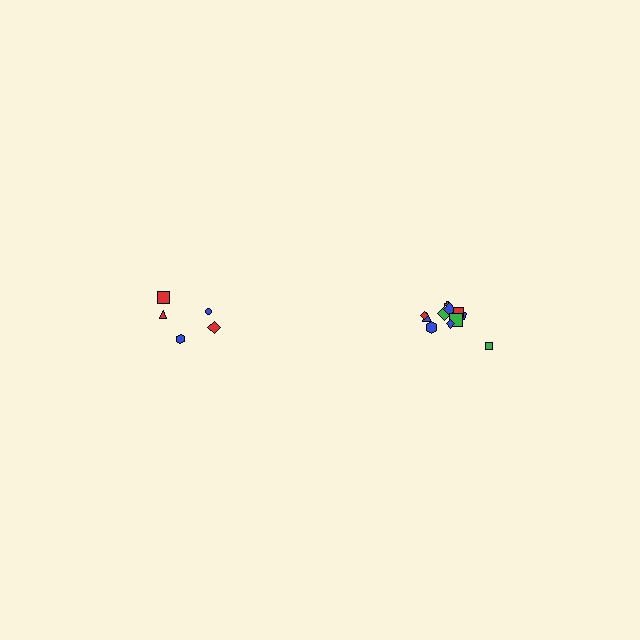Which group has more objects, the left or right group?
The right group.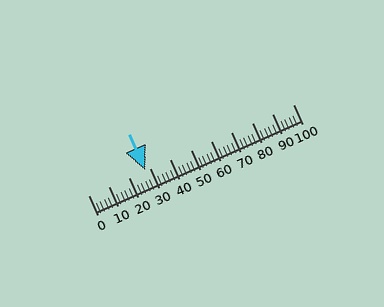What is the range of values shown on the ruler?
The ruler shows values from 0 to 100.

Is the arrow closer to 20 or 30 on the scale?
The arrow is closer to 30.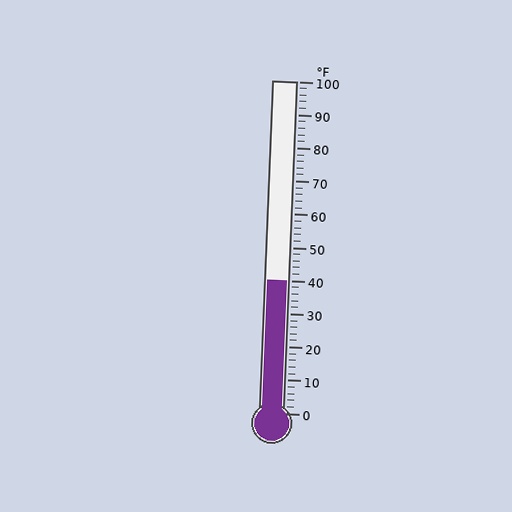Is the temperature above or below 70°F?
The temperature is below 70°F.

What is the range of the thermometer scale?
The thermometer scale ranges from 0°F to 100°F.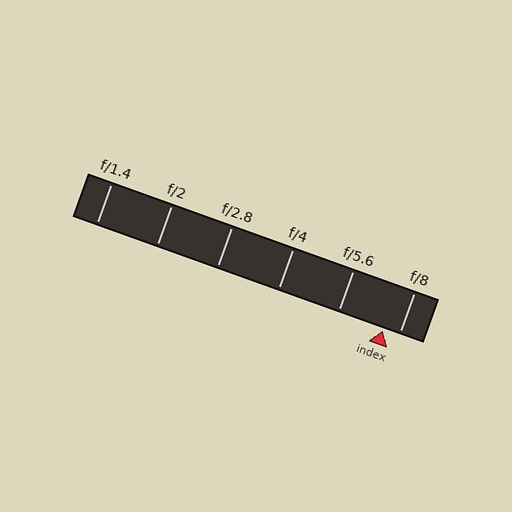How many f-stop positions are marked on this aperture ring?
There are 6 f-stop positions marked.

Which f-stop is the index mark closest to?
The index mark is closest to f/8.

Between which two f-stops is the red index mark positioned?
The index mark is between f/5.6 and f/8.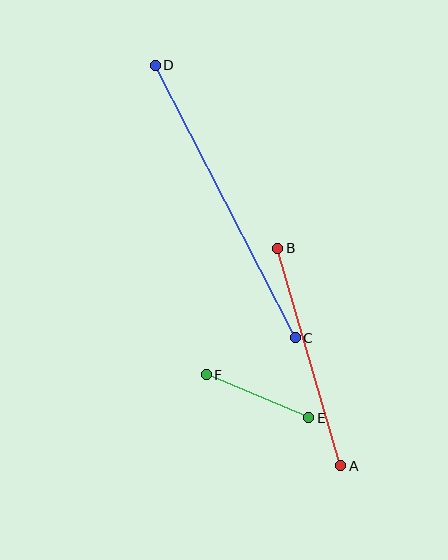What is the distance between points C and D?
The distance is approximately 306 pixels.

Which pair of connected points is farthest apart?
Points C and D are farthest apart.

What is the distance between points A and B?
The distance is approximately 226 pixels.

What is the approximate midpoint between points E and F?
The midpoint is at approximately (257, 396) pixels.